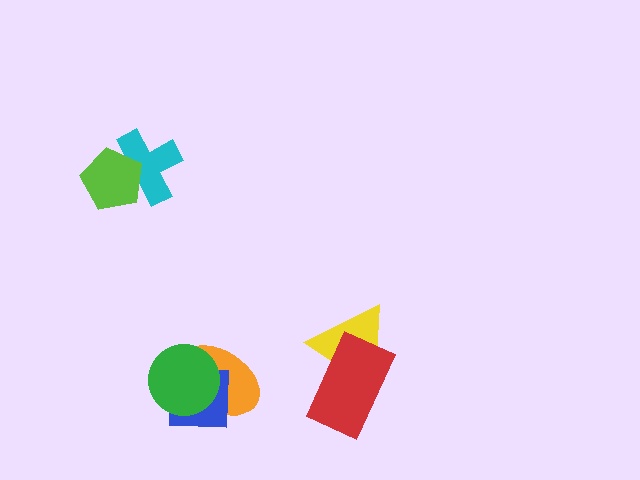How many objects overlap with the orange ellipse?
2 objects overlap with the orange ellipse.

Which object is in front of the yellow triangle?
The red rectangle is in front of the yellow triangle.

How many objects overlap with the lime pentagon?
1 object overlaps with the lime pentagon.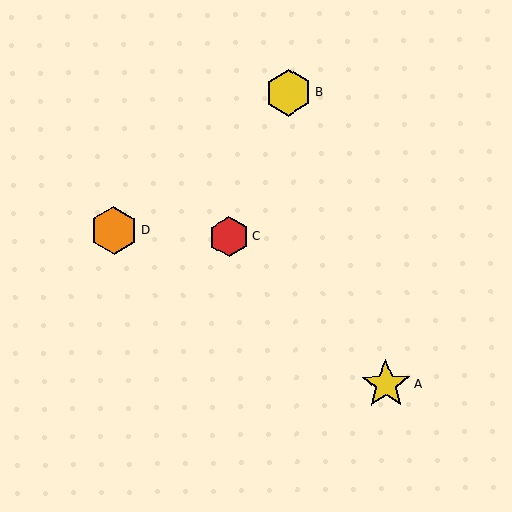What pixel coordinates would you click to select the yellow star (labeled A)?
Click at (386, 385) to select the yellow star A.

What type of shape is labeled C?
Shape C is a red hexagon.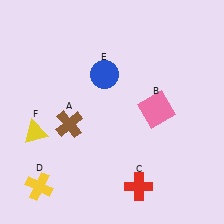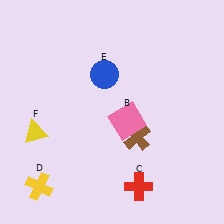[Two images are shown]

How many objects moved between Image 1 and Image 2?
2 objects moved between the two images.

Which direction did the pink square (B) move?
The pink square (B) moved left.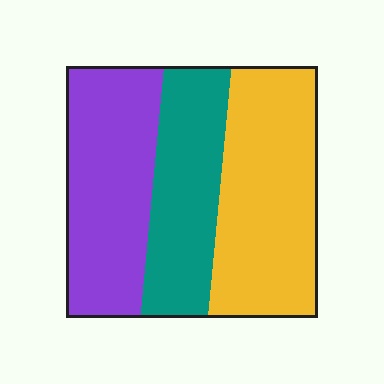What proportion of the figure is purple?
Purple takes up about one third (1/3) of the figure.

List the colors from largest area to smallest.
From largest to smallest: yellow, purple, teal.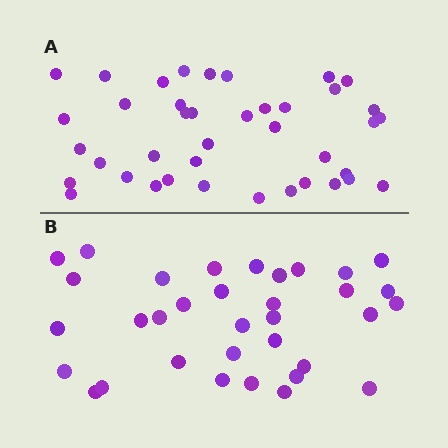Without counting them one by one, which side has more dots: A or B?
Region A (the top region) has more dots.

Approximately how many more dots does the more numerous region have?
Region A has about 6 more dots than region B.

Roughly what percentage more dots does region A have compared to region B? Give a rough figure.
About 20% more.